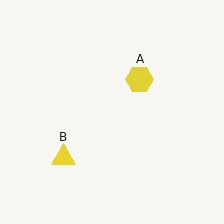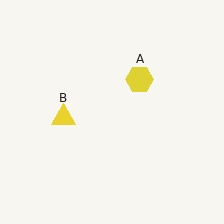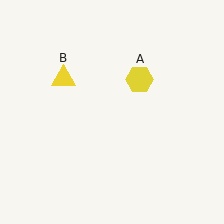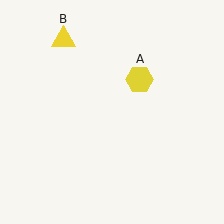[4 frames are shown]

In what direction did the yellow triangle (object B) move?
The yellow triangle (object B) moved up.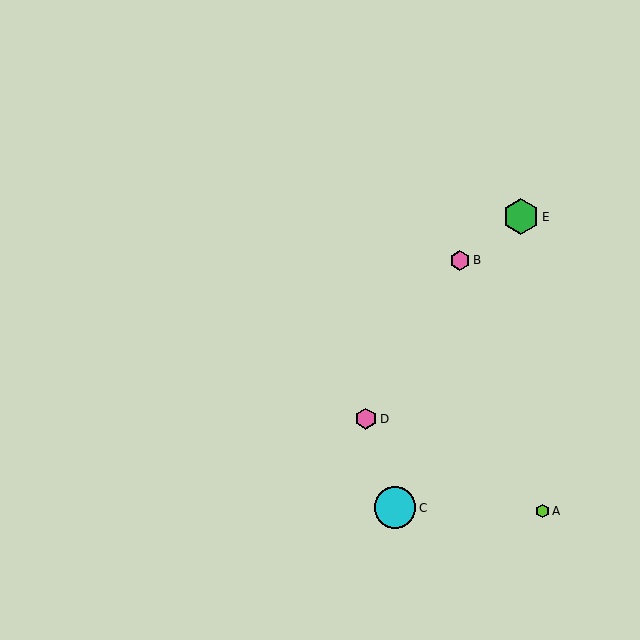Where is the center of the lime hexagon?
The center of the lime hexagon is at (542, 511).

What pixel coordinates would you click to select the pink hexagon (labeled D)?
Click at (366, 419) to select the pink hexagon D.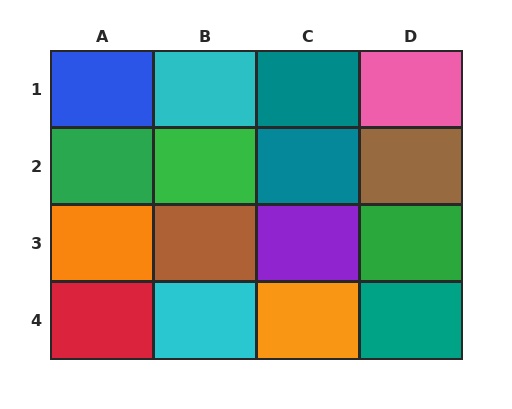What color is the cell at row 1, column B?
Cyan.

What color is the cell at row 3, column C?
Purple.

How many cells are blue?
1 cell is blue.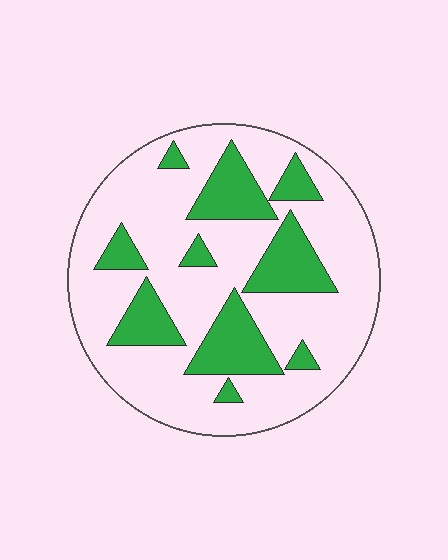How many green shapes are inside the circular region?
10.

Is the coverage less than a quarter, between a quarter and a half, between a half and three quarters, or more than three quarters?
Between a quarter and a half.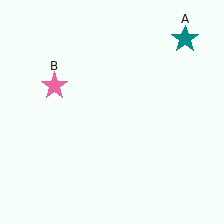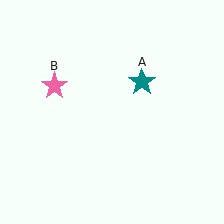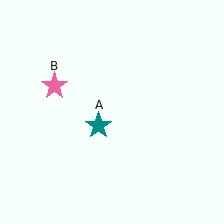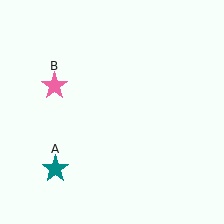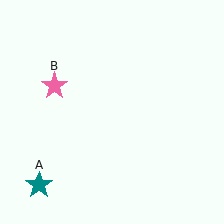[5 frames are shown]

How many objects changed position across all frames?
1 object changed position: teal star (object A).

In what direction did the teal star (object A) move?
The teal star (object A) moved down and to the left.